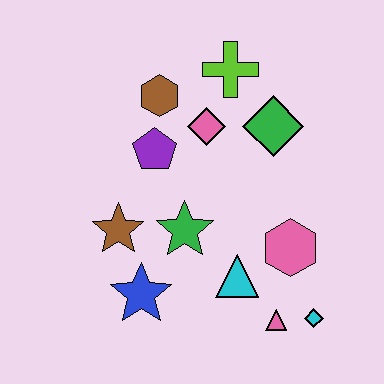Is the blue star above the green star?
No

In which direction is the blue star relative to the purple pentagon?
The blue star is below the purple pentagon.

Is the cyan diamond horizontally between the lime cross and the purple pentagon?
No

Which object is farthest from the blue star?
The lime cross is farthest from the blue star.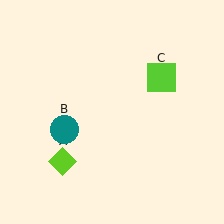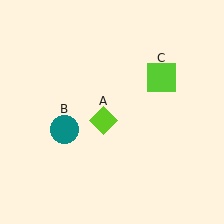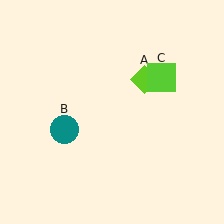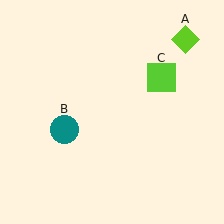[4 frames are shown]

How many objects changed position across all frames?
1 object changed position: lime diamond (object A).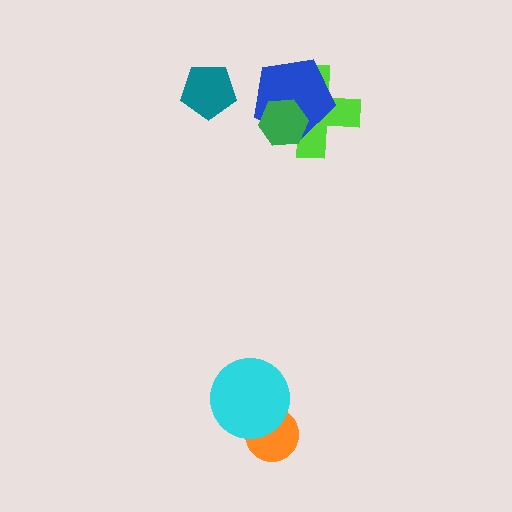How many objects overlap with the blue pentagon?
2 objects overlap with the blue pentagon.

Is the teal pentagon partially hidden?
No, no other shape covers it.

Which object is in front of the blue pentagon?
The green hexagon is in front of the blue pentagon.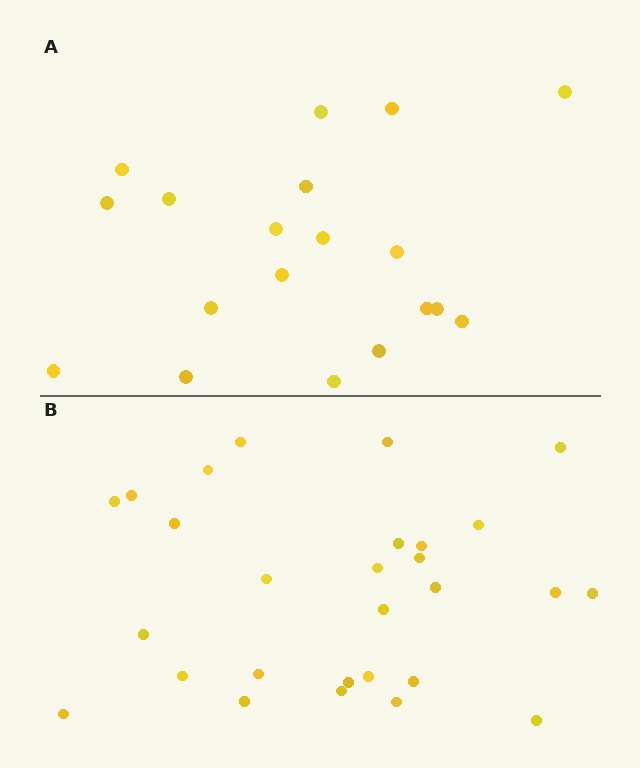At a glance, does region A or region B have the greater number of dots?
Region B (the bottom region) has more dots.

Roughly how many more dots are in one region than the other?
Region B has roughly 8 or so more dots than region A.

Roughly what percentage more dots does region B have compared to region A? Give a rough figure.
About 45% more.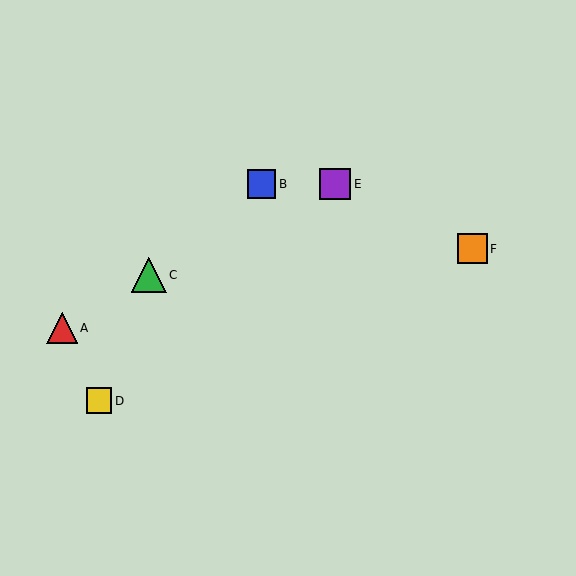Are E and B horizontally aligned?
Yes, both are at y≈184.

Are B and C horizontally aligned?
No, B is at y≈184 and C is at y≈275.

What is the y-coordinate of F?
Object F is at y≈249.